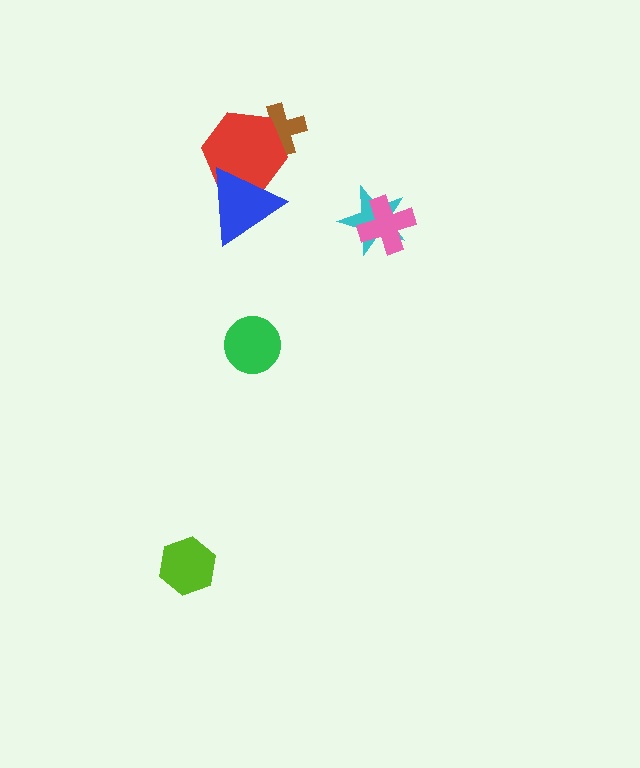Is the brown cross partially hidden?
Yes, it is partially covered by another shape.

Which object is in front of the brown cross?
The red hexagon is in front of the brown cross.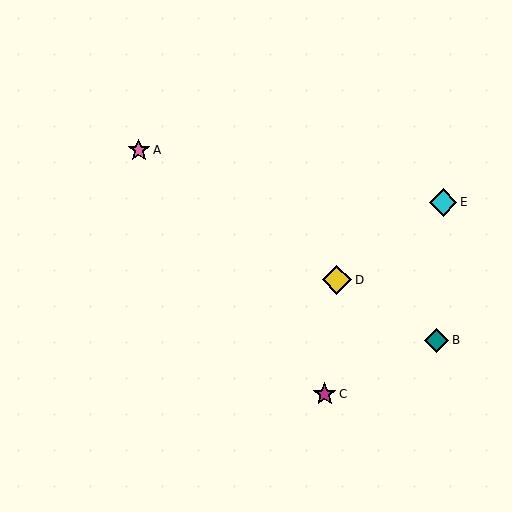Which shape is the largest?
The yellow diamond (labeled D) is the largest.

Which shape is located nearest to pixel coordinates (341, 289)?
The yellow diamond (labeled D) at (337, 280) is nearest to that location.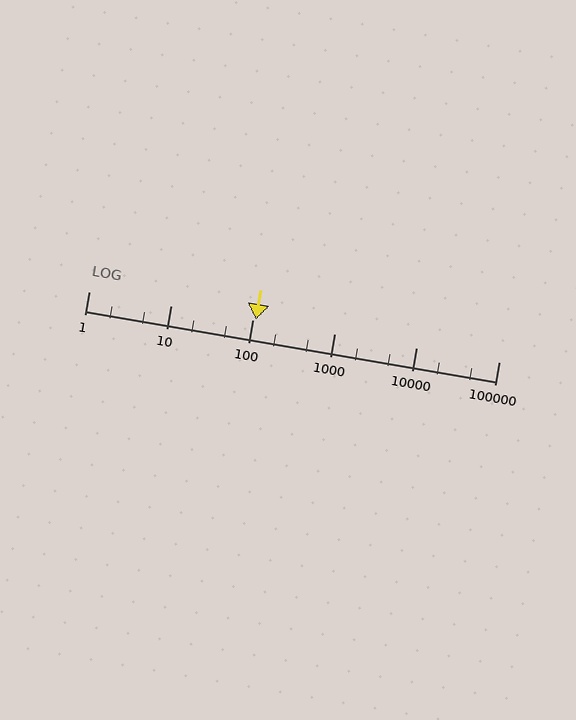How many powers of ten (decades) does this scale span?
The scale spans 5 decades, from 1 to 100000.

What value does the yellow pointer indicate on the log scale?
The pointer indicates approximately 110.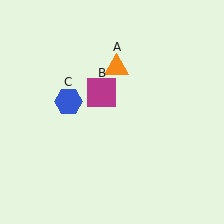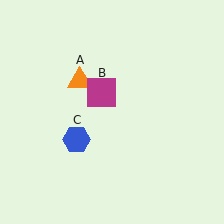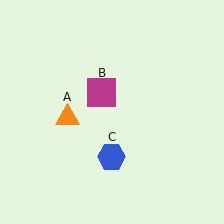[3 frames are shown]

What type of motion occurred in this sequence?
The orange triangle (object A), blue hexagon (object C) rotated counterclockwise around the center of the scene.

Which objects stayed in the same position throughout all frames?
Magenta square (object B) remained stationary.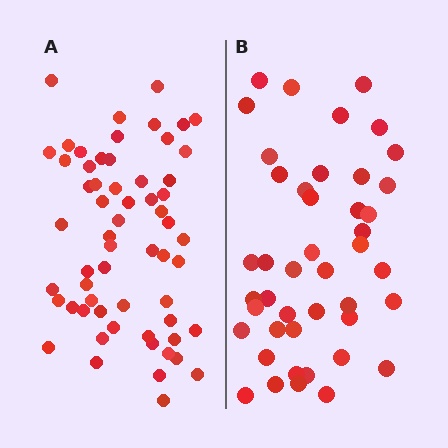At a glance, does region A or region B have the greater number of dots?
Region A (the left region) has more dots.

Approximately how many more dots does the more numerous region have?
Region A has approximately 15 more dots than region B.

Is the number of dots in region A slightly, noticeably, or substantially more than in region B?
Region A has noticeably more, but not dramatically so. The ratio is roughly 1.4 to 1.